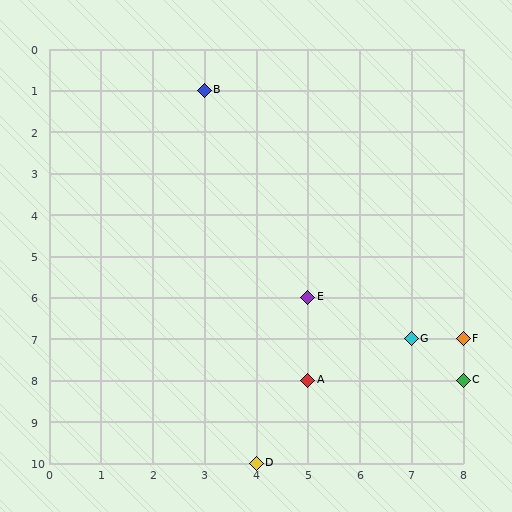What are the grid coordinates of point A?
Point A is at grid coordinates (5, 8).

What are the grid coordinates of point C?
Point C is at grid coordinates (8, 8).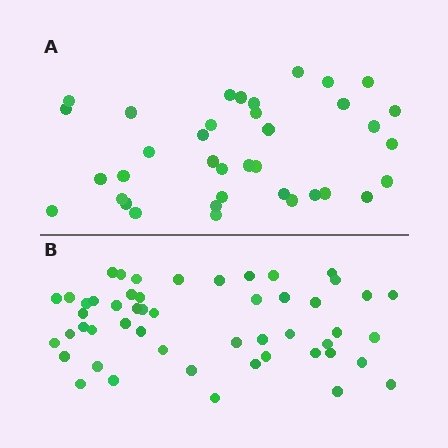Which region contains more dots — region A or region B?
Region B (the bottom region) has more dots.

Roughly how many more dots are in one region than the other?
Region B has approximately 15 more dots than region A.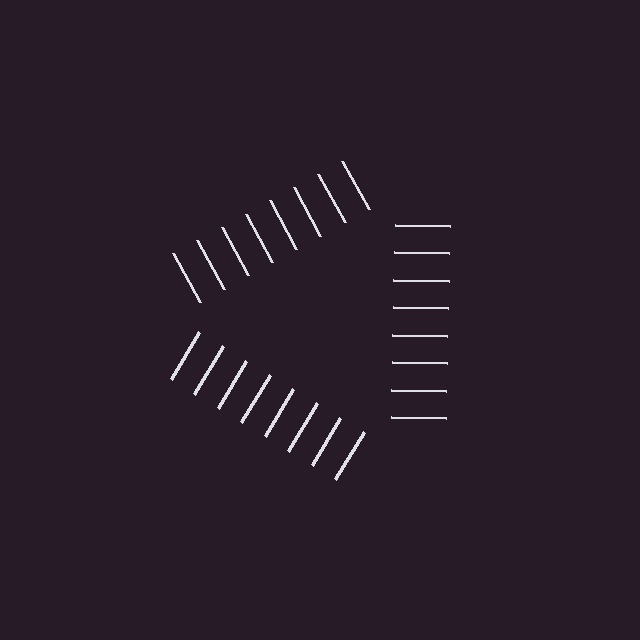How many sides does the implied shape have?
3 sides — the line-ends trace a triangle.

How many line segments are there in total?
24 — 8 along each of the 3 edges.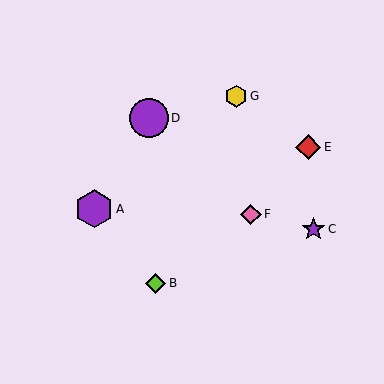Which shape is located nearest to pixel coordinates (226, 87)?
The yellow hexagon (labeled G) at (236, 96) is nearest to that location.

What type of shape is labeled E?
Shape E is a red diamond.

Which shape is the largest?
The purple circle (labeled D) is the largest.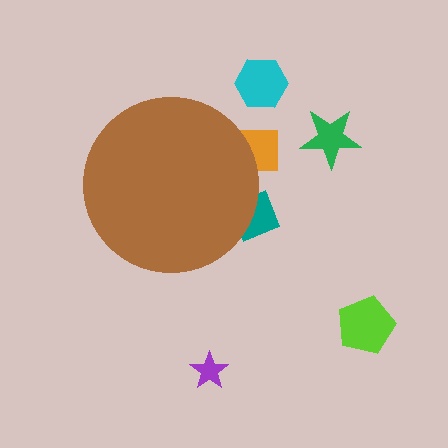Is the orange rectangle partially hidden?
Yes, the orange rectangle is partially hidden behind the brown circle.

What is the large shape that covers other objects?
A brown circle.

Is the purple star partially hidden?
No, the purple star is fully visible.